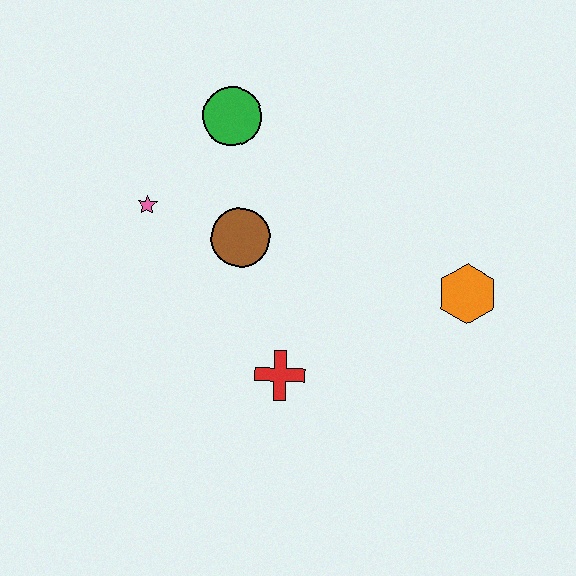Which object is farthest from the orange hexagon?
The pink star is farthest from the orange hexagon.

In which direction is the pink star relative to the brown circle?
The pink star is to the left of the brown circle.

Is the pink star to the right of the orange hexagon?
No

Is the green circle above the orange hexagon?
Yes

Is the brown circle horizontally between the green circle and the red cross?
Yes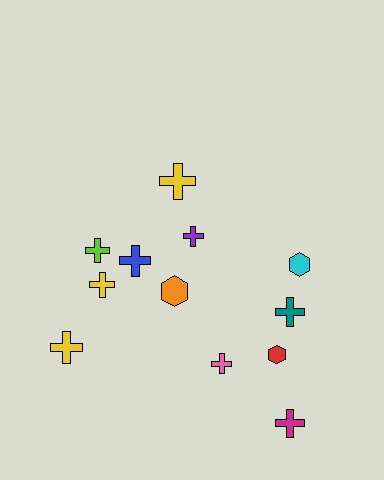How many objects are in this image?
There are 12 objects.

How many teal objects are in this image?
There is 1 teal object.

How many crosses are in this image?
There are 9 crosses.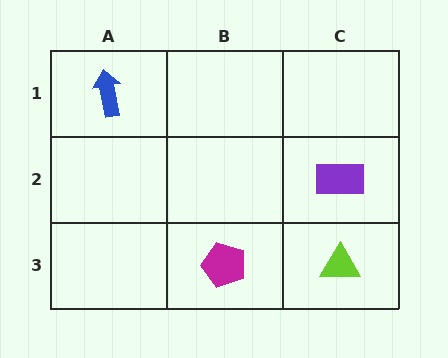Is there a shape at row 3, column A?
No, that cell is empty.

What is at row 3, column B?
A magenta pentagon.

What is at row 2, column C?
A purple rectangle.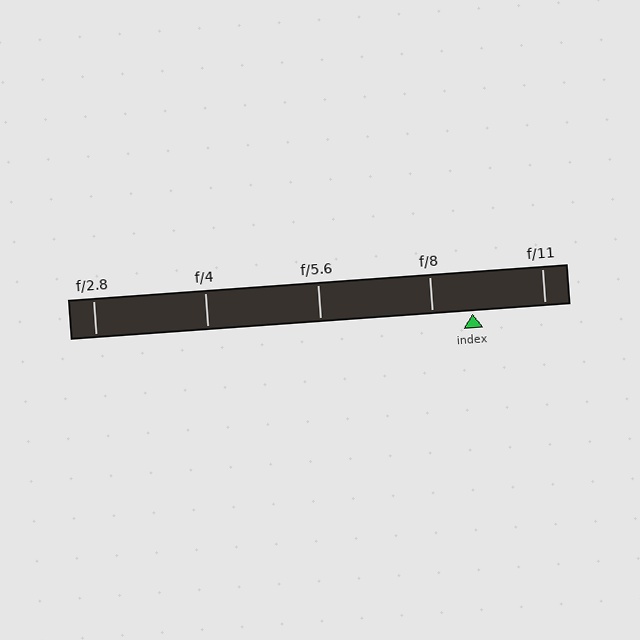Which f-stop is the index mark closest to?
The index mark is closest to f/8.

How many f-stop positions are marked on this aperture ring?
There are 5 f-stop positions marked.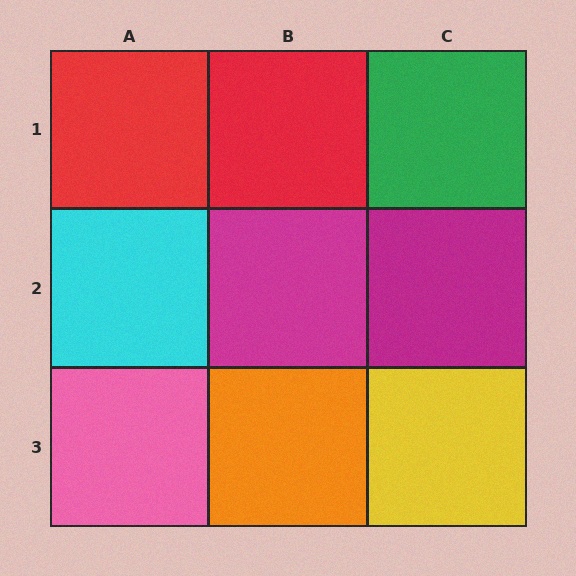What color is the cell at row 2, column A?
Cyan.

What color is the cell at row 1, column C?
Green.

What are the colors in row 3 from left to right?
Pink, orange, yellow.